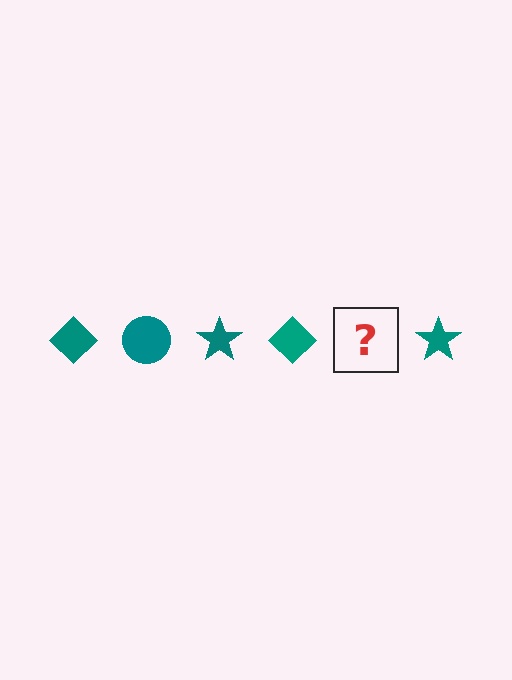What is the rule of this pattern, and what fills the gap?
The rule is that the pattern cycles through diamond, circle, star shapes in teal. The gap should be filled with a teal circle.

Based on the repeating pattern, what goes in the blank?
The blank should be a teal circle.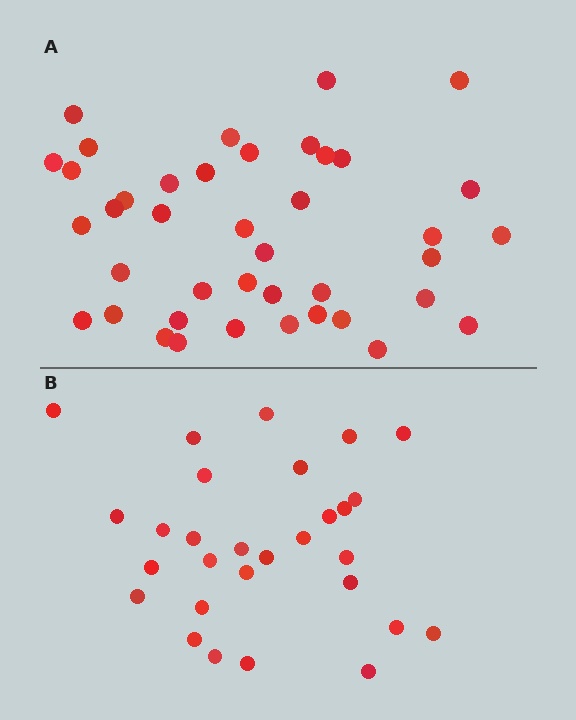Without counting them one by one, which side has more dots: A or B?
Region A (the top region) has more dots.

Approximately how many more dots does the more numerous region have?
Region A has roughly 12 or so more dots than region B.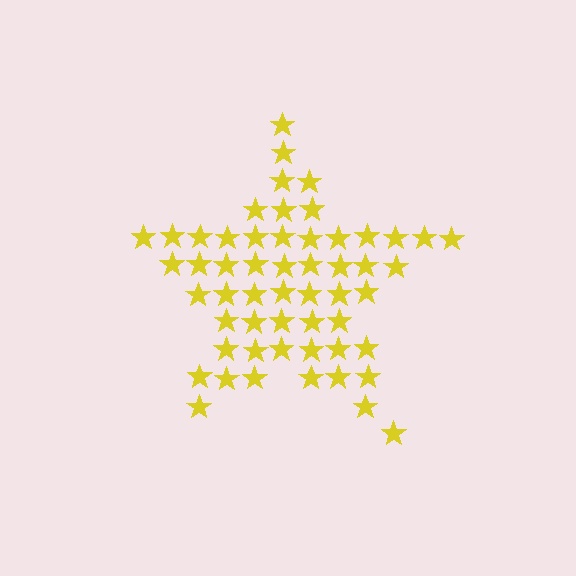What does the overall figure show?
The overall figure shows a star.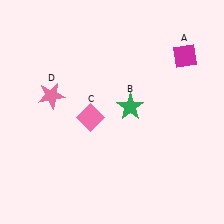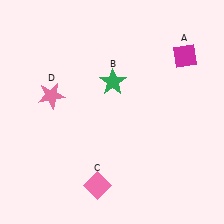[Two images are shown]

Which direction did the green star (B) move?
The green star (B) moved up.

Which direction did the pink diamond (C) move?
The pink diamond (C) moved down.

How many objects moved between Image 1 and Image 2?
2 objects moved between the two images.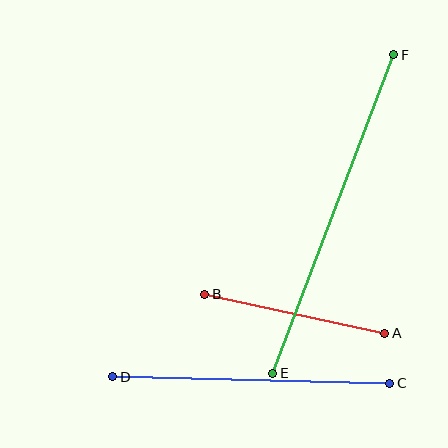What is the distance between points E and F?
The distance is approximately 341 pixels.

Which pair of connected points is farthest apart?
Points E and F are farthest apart.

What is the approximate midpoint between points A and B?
The midpoint is at approximately (295, 314) pixels.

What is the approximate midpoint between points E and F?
The midpoint is at approximately (333, 214) pixels.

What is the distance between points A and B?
The distance is approximately 184 pixels.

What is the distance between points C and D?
The distance is approximately 277 pixels.